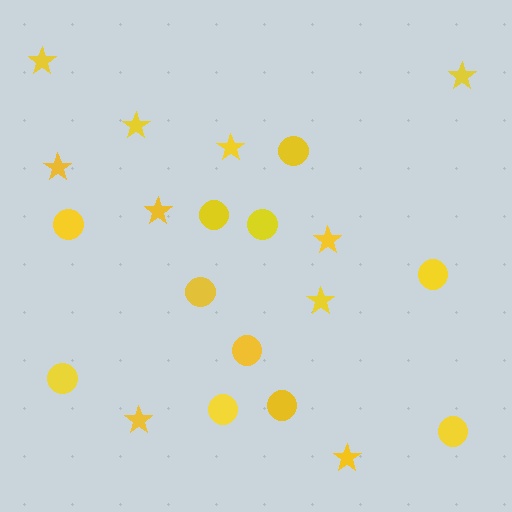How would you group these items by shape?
There are 2 groups: one group of circles (11) and one group of stars (10).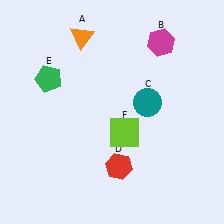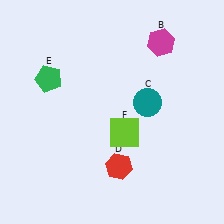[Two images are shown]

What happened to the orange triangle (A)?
The orange triangle (A) was removed in Image 2. It was in the top-left area of Image 1.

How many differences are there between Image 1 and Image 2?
There is 1 difference between the two images.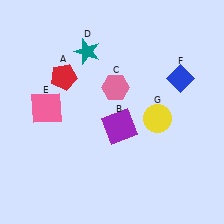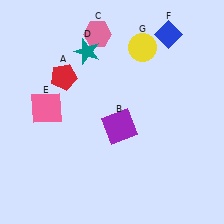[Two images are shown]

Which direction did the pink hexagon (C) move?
The pink hexagon (C) moved up.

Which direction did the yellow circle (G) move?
The yellow circle (G) moved up.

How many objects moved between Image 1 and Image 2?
3 objects moved between the two images.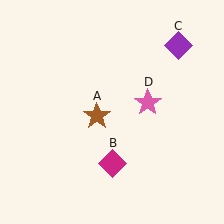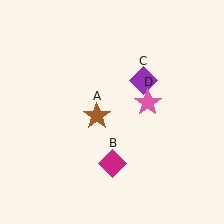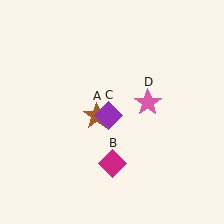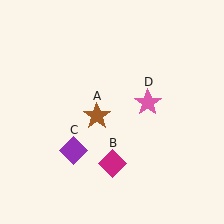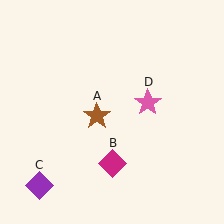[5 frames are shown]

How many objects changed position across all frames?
1 object changed position: purple diamond (object C).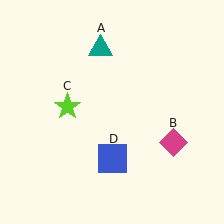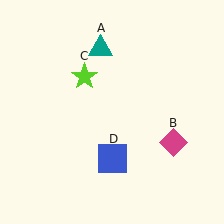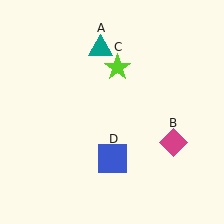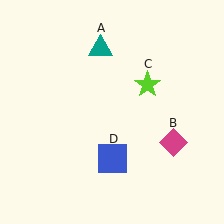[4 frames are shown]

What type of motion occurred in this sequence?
The lime star (object C) rotated clockwise around the center of the scene.